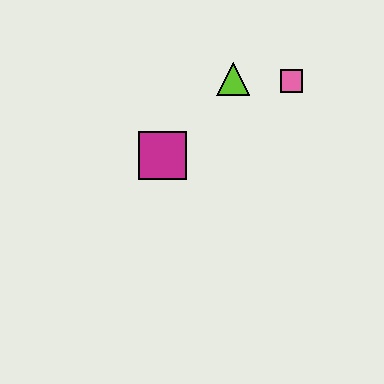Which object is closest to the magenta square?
The lime triangle is closest to the magenta square.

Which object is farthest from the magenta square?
The pink square is farthest from the magenta square.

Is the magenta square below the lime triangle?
Yes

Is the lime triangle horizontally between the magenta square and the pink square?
Yes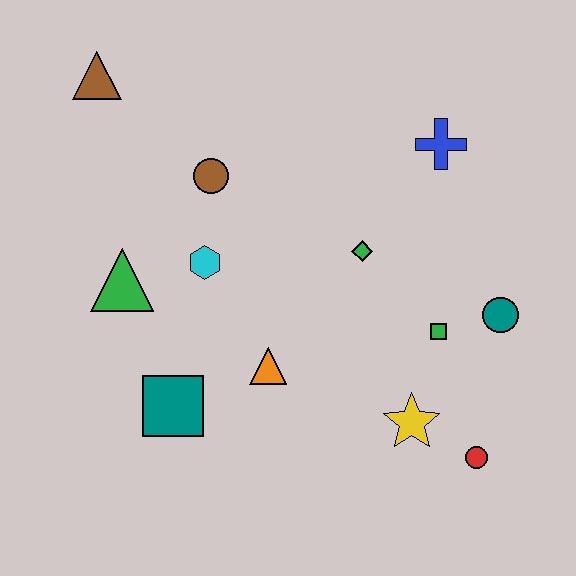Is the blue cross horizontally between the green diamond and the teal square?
No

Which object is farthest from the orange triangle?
The brown triangle is farthest from the orange triangle.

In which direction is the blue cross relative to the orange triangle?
The blue cross is above the orange triangle.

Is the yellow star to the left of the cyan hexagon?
No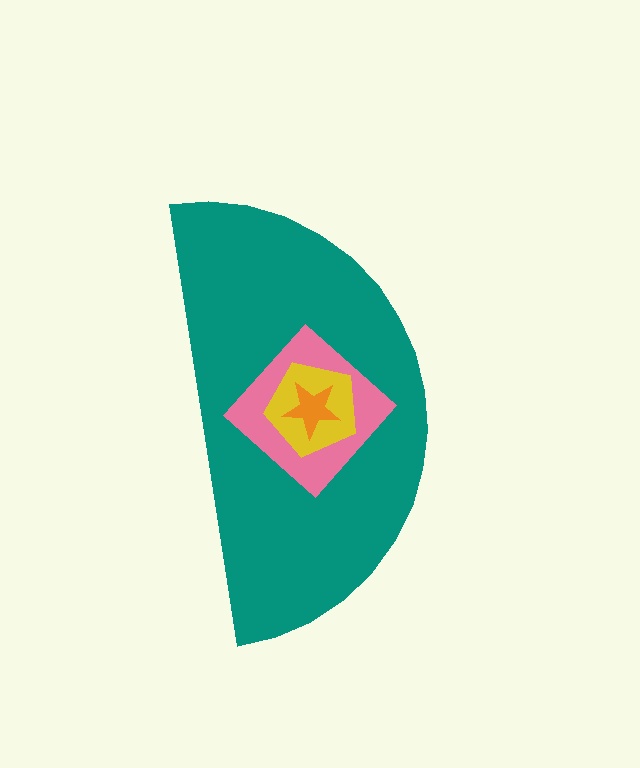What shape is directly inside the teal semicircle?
The pink diamond.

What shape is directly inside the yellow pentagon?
The orange star.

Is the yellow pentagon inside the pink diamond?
Yes.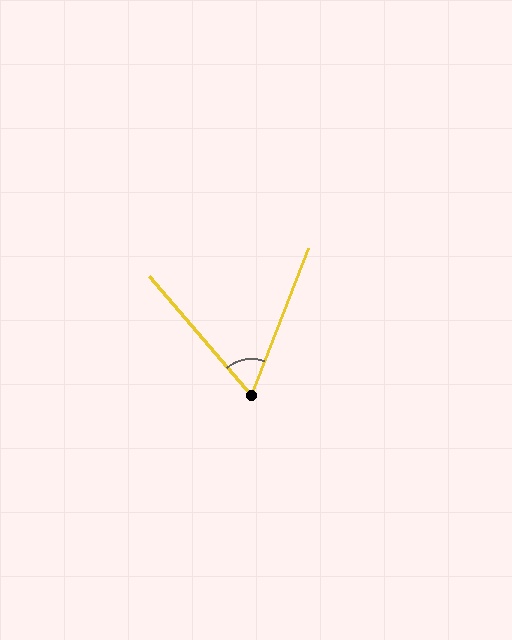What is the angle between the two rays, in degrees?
Approximately 62 degrees.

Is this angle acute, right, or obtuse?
It is acute.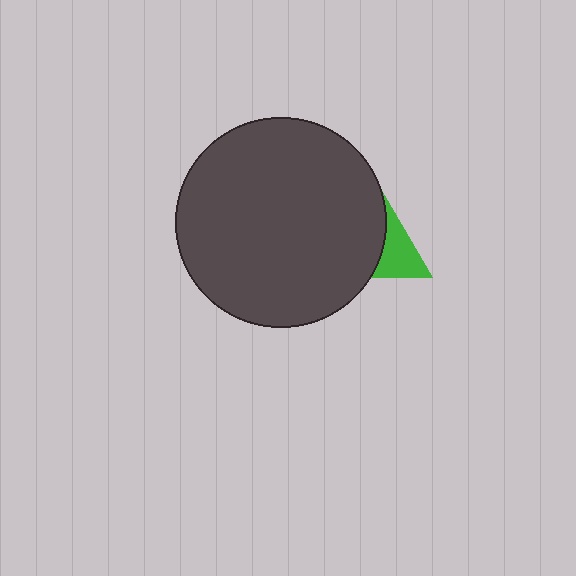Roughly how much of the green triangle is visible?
A small part of it is visible (roughly 32%).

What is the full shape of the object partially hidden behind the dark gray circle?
The partially hidden object is a green triangle.